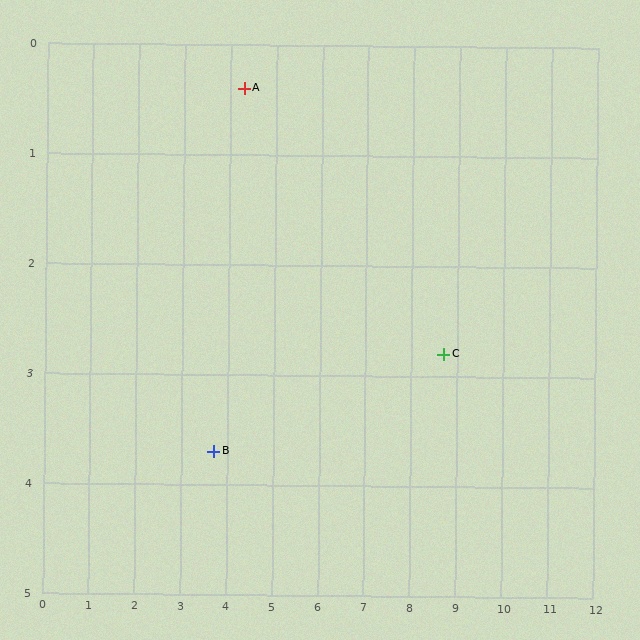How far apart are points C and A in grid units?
Points C and A are about 5.0 grid units apart.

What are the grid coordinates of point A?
Point A is at approximately (4.3, 0.4).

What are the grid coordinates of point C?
Point C is at approximately (8.7, 2.8).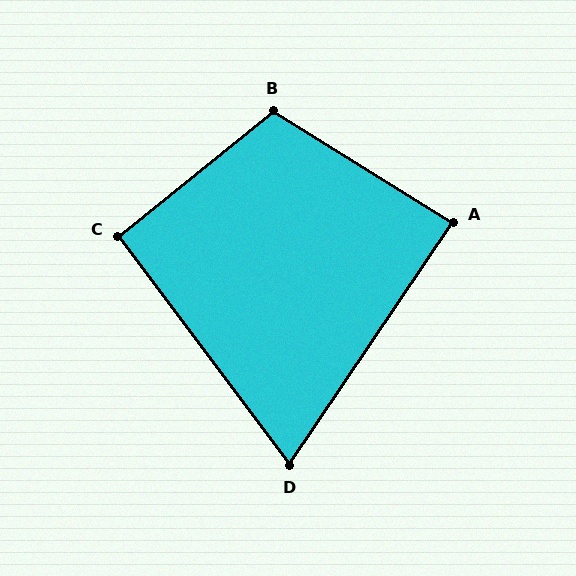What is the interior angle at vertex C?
Approximately 92 degrees (approximately right).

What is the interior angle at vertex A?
Approximately 88 degrees (approximately right).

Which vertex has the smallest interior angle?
D, at approximately 71 degrees.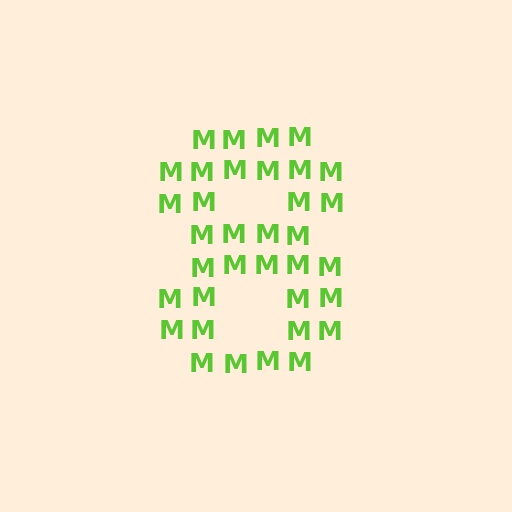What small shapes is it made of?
It is made of small letter M's.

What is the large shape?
The large shape is the digit 8.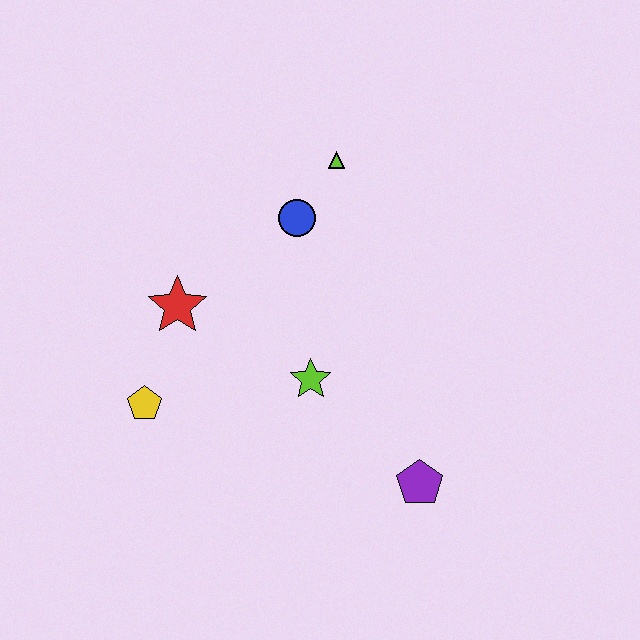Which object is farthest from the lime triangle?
The purple pentagon is farthest from the lime triangle.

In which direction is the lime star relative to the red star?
The lime star is to the right of the red star.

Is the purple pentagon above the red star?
No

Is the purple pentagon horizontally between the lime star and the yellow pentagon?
No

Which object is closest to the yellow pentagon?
The red star is closest to the yellow pentagon.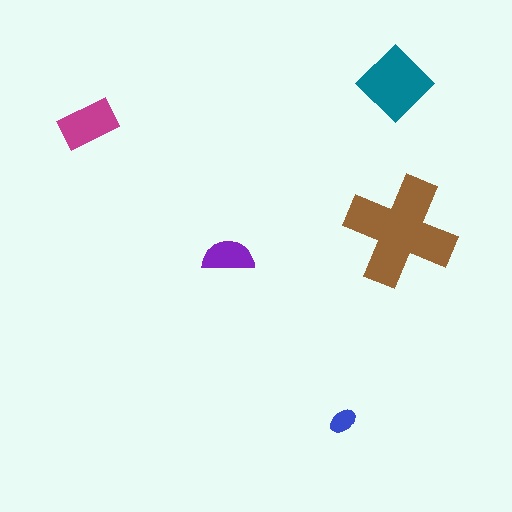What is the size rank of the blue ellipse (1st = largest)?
5th.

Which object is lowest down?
The blue ellipse is bottommost.